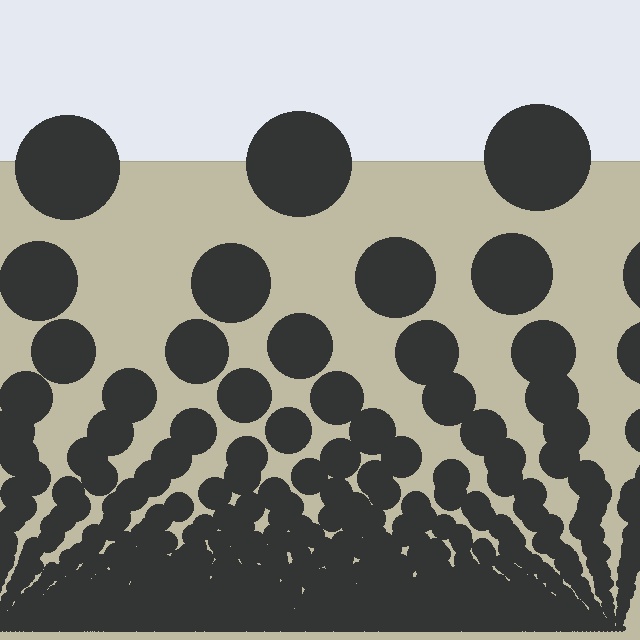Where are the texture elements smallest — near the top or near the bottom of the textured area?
Near the bottom.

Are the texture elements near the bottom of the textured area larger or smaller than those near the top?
Smaller. The gradient is inverted — elements near the bottom are smaller and denser.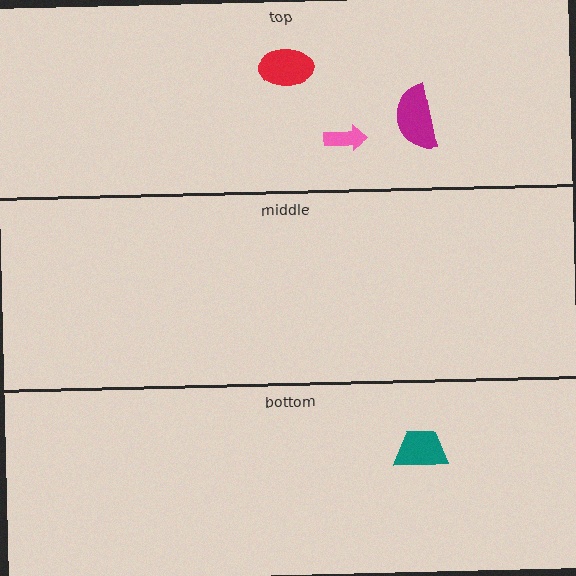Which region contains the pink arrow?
The top region.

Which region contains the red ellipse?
The top region.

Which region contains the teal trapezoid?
The bottom region.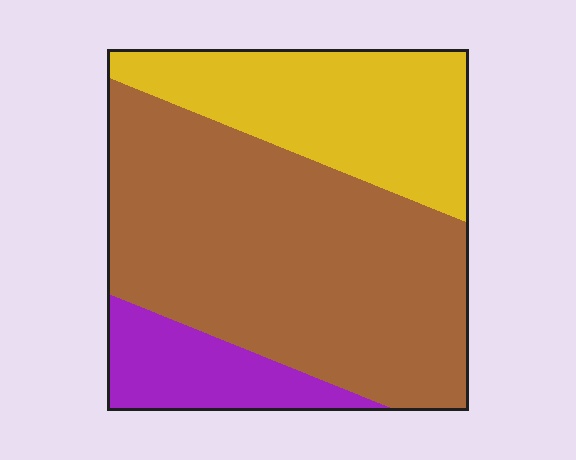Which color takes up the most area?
Brown, at roughly 60%.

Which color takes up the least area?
Purple, at roughly 15%.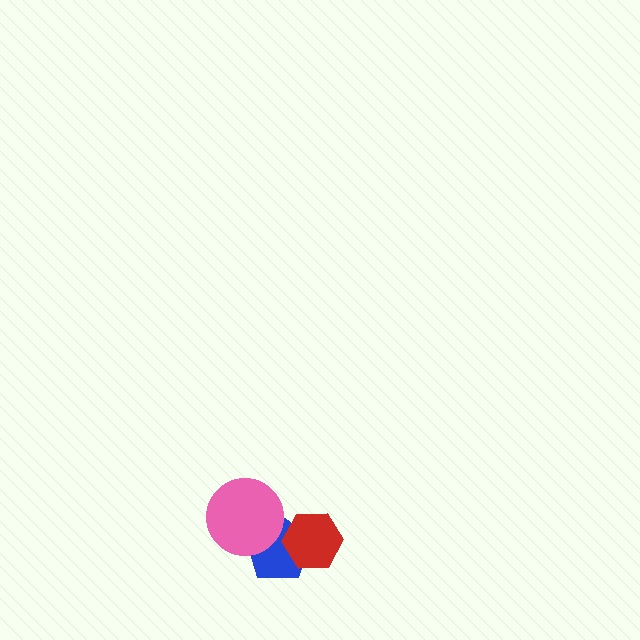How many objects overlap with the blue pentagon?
2 objects overlap with the blue pentagon.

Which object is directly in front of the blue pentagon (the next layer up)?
The pink circle is directly in front of the blue pentagon.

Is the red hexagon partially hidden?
No, no other shape covers it.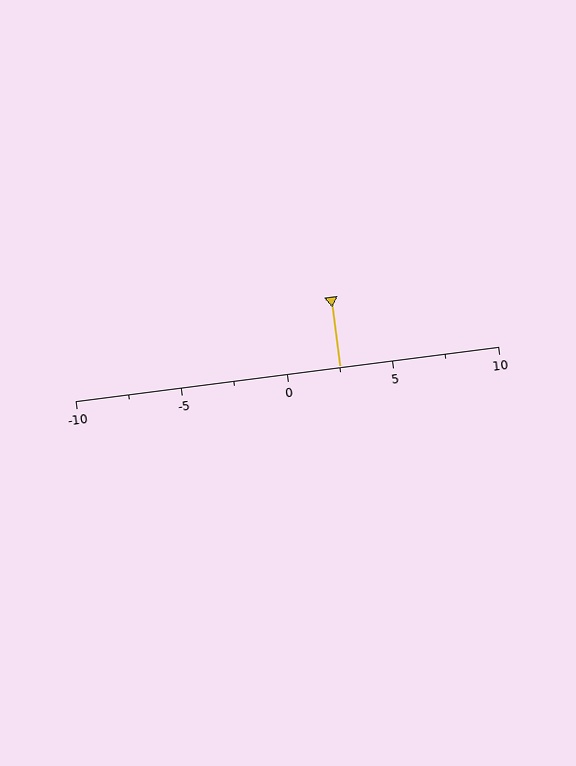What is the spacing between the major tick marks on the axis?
The major ticks are spaced 5 apart.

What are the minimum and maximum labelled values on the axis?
The axis runs from -10 to 10.